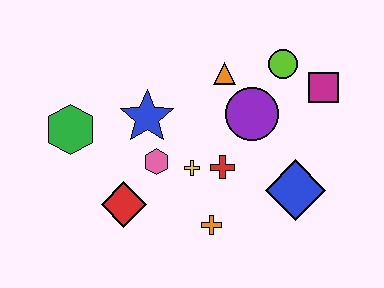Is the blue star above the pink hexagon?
Yes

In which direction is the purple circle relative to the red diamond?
The purple circle is to the right of the red diamond.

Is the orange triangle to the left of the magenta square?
Yes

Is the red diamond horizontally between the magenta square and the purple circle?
No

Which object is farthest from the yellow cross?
The magenta square is farthest from the yellow cross.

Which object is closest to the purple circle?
The orange triangle is closest to the purple circle.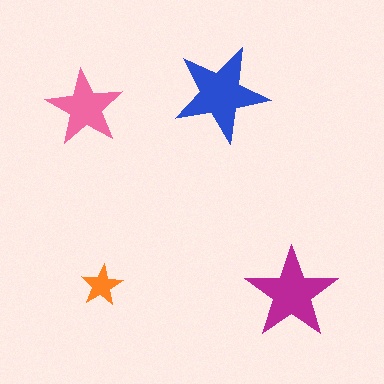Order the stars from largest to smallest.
the blue one, the magenta one, the pink one, the orange one.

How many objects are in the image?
There are 4 objects in the image.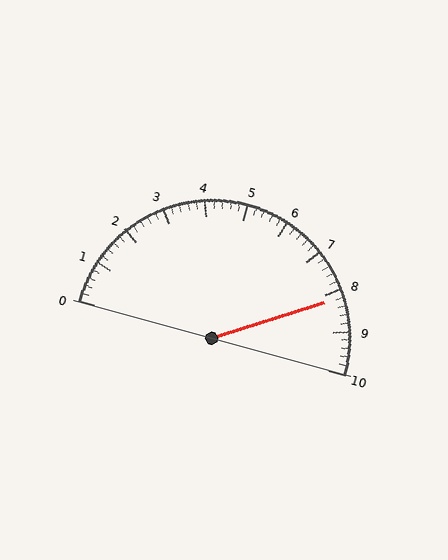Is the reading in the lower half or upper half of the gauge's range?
The reading is in the upper half of the range (0 to 10).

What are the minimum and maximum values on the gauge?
The gauge ranges from 0 to 10.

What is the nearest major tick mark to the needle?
The nearest major tick mark is 8.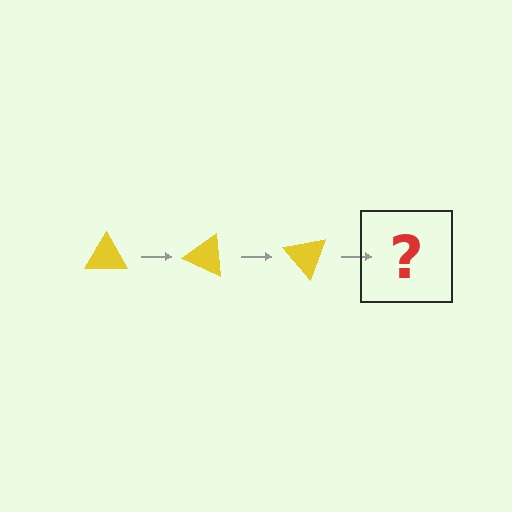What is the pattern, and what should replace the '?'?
The pattern is that the triangle rotates 25 degrees each step. The '?' should be a yellow triangle rotated 75 degrees.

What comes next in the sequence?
The next element should be a yellow triangle rotated 75 degrees.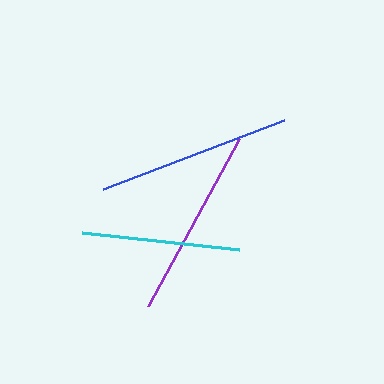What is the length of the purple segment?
The purple segment is approximately 190 pixels long.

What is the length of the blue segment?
The blue segment is approximately 194 pixels long.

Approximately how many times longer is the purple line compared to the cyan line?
The purple line is approximately 1.2 times the length of the cyan line.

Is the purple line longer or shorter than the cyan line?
The purple line is longer than the cyan line.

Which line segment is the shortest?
The cyan line is the shortest at approximately 158 pixels.